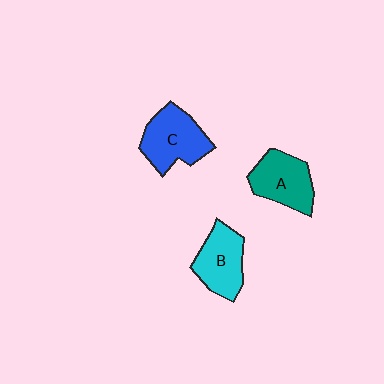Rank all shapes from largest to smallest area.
From largest to smallest: C (blue), A (teal), B (cyan).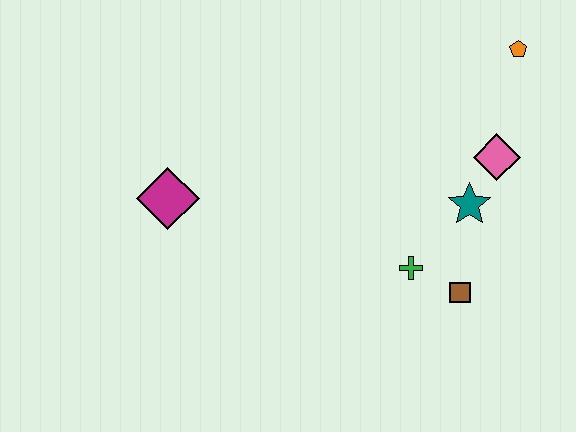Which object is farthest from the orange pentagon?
The magenta diamond is farthest from the orange pentagon.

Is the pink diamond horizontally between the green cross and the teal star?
No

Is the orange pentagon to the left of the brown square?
No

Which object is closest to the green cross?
The brown square is closest to the green cross.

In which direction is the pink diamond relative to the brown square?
The pink diamond is above the brown square.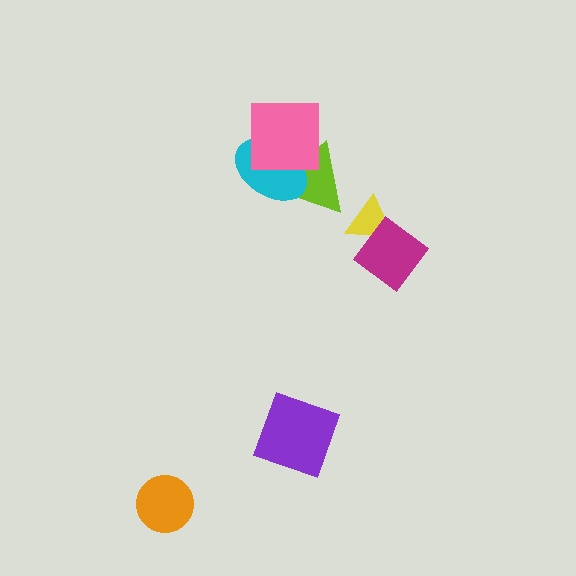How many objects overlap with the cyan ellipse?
2 objects overlap with the cyan ellipse.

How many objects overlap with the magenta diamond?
1 object overlaps with the magenta diamond.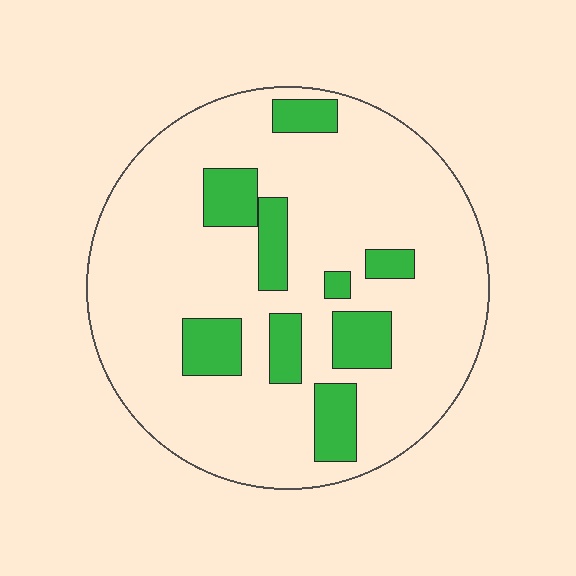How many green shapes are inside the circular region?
9.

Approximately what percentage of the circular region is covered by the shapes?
Approximately 20%.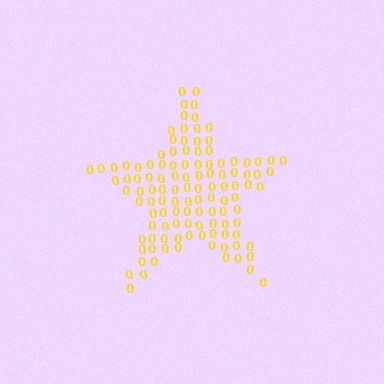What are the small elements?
The small elements are digit 0's.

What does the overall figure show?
The overall figure shows a star.